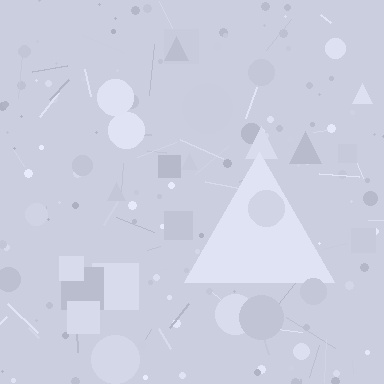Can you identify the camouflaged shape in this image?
The camouflaged shape is a triangle.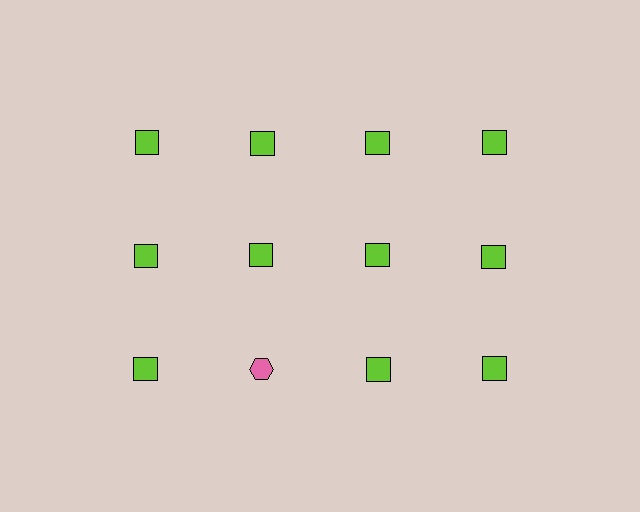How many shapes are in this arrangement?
There are 12 shapes arranged in a grid pattern.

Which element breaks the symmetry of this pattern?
The pink hexagon in the third row, second from left column breaks the symmetry. All other shapes are lime squares.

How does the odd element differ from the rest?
It differs in both color (pink instead of lime) and shape (hexagon instead of square).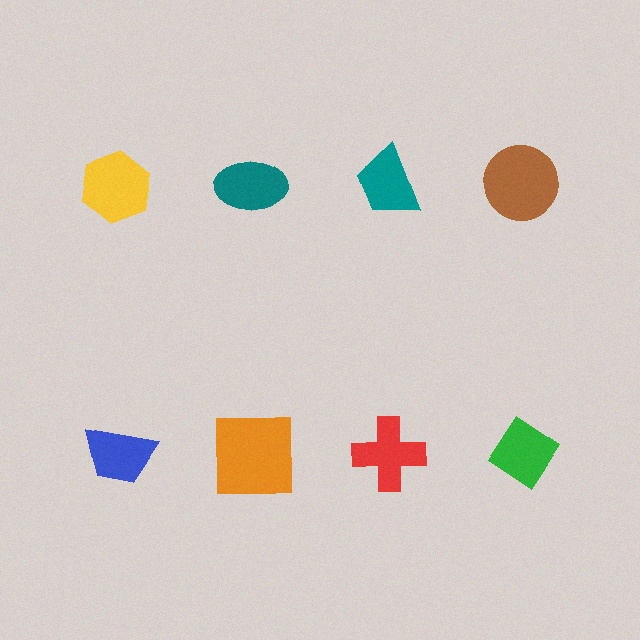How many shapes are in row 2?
4 shapes.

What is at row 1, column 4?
A brown circle.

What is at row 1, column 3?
A teal trapezoid.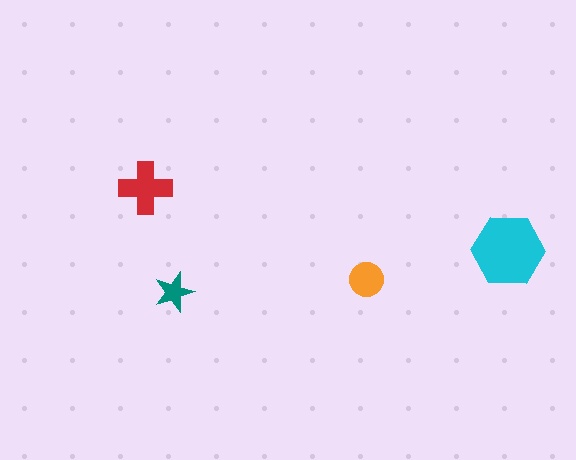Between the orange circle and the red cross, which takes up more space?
The red cross.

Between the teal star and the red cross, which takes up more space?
The red cross.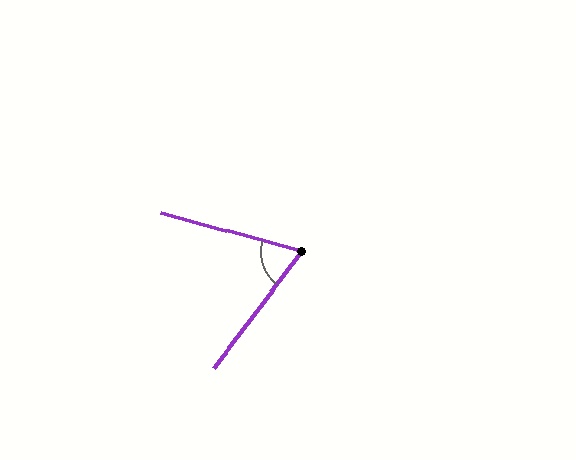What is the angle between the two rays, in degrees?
Approximately 68 degrees.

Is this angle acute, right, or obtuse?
It is acute.